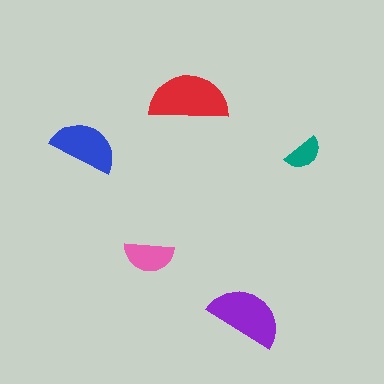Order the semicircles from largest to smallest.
the red one, the purple one, the blue one, the pink one, the teal one.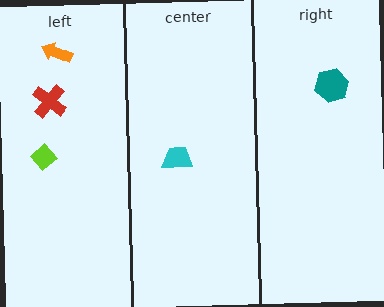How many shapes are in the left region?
3.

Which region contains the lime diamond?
The left region.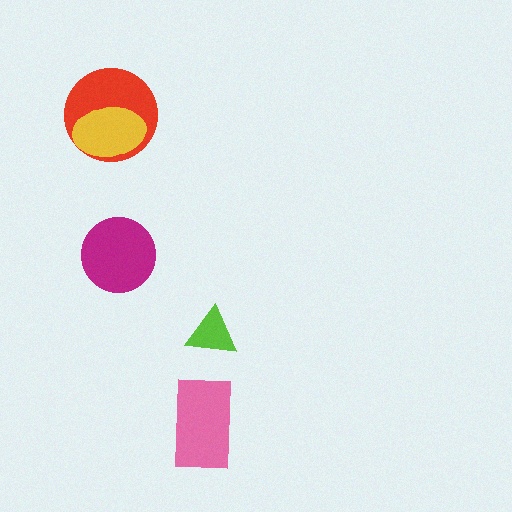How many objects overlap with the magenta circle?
0 objects overlap with the magenta circle.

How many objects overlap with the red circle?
1 object overlaps with the red circle.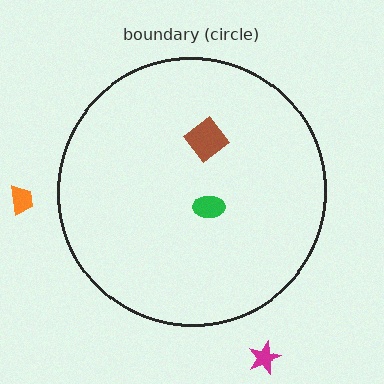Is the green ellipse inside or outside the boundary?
Inside.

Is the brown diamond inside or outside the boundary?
Inside.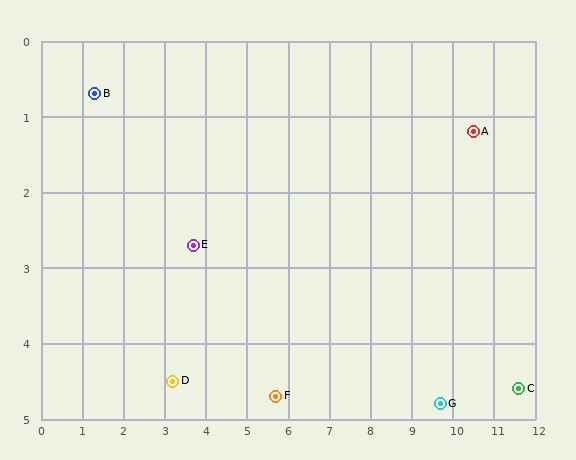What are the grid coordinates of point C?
Point C is at approximately (11.6, 4.6).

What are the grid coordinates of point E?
Point E is at approximately (3.7, 2.7).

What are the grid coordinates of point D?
Point D is at approximately (3.2, 4.5).